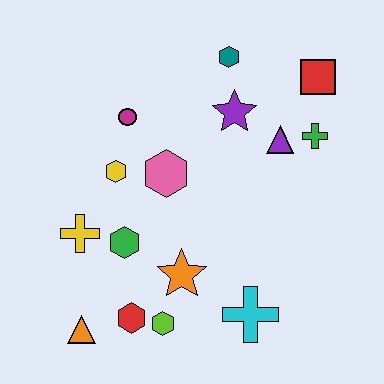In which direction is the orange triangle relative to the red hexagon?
The orange triangle is to the left of the red hexagon.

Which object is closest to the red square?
The green cross is closest to the red square.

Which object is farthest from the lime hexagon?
The red square is farthest from the lime hexagon.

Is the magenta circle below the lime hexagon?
No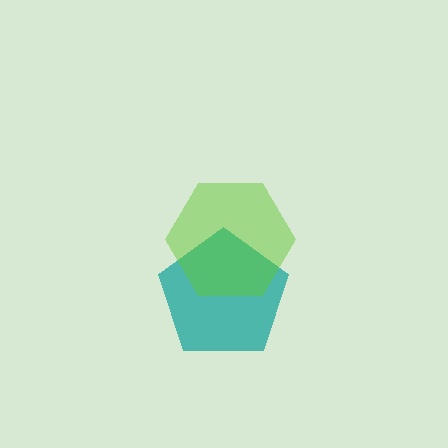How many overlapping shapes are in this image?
There are 2 overlapping shapes in the image.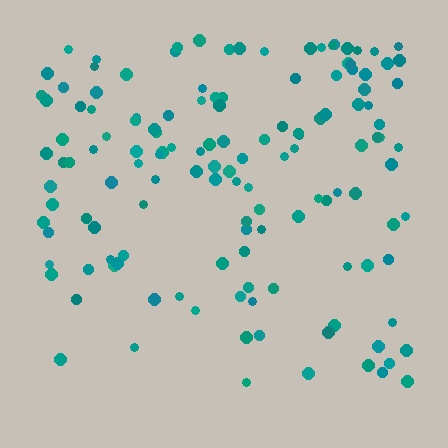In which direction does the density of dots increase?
From bottom to top, with the top side densest.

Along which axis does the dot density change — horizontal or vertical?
Vertical.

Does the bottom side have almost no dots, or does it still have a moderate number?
Still a moderate number, just noticeably fewer than the top.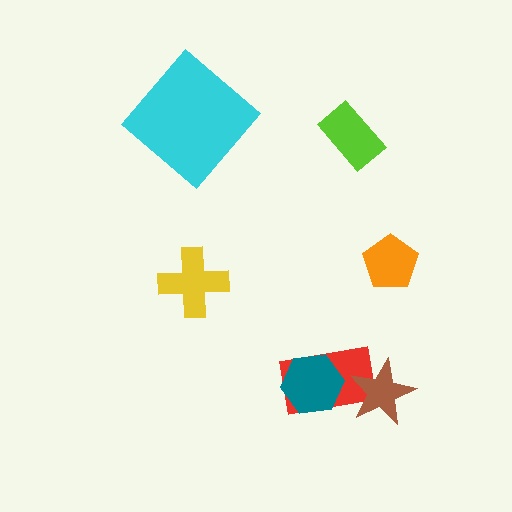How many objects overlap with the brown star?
1 object overlaps with the brown star.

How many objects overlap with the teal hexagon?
1 object overlaps with the teal hexagon.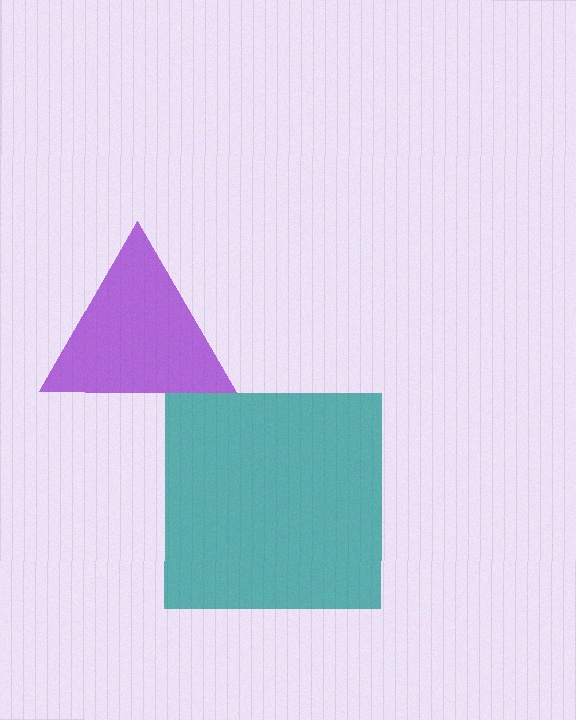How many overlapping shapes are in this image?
There are 2 overlapping shapes in the image.